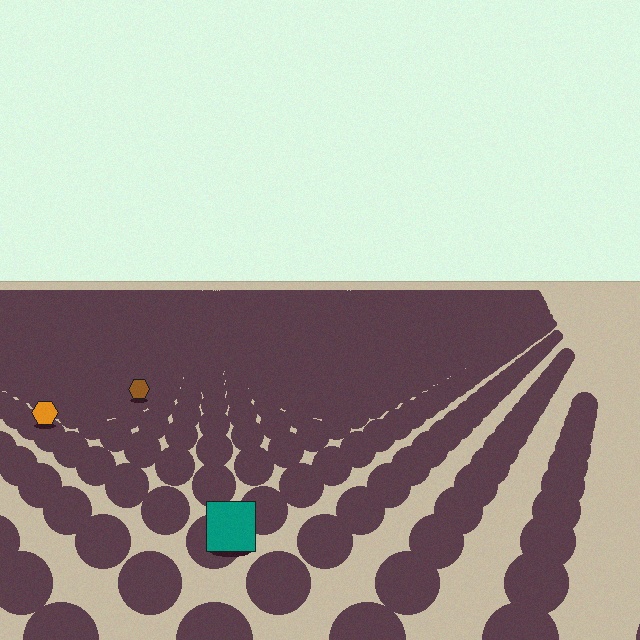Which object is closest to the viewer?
The teal square is closest. The texture marks near it are larger and more spread out.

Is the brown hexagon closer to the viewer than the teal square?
No. The teal square is closer — you can tell from the texture gradient: the ground texture is coarser near it.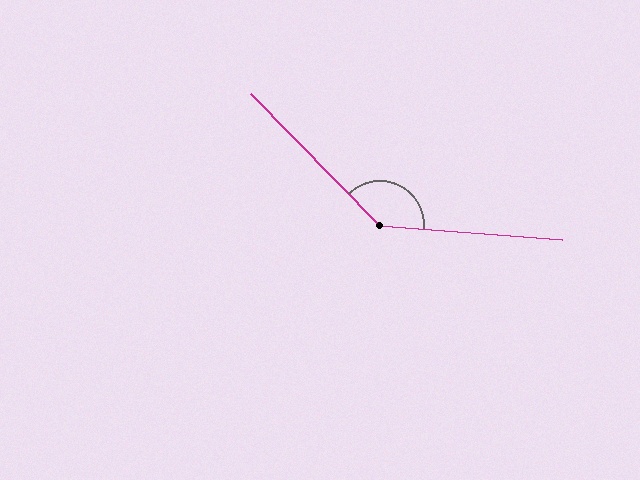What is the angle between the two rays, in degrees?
Approximately 139 degrees.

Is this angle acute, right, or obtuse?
It is obtuse.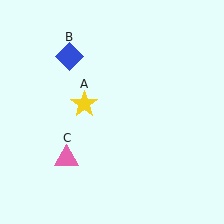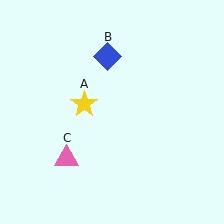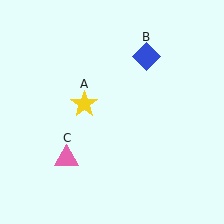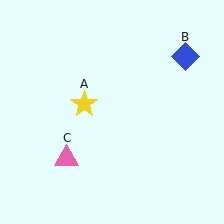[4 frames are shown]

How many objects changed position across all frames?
1 object changed position: blue diamond (object B).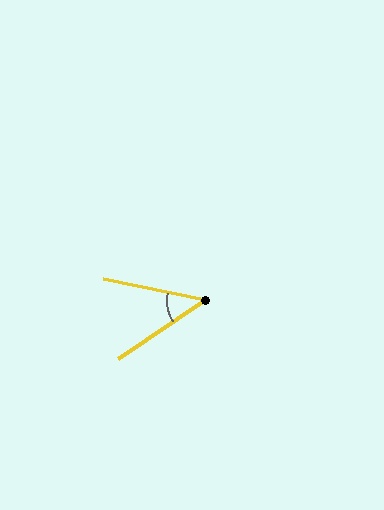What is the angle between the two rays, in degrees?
Approximately 46 degrees.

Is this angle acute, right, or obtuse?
It is acute.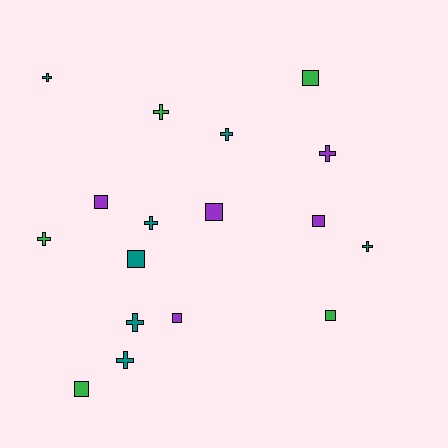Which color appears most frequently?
Teal, with 7 objects.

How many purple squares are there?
There are 4 purple squares.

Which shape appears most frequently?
Cross, with 9 objects.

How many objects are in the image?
There are 17 objects.